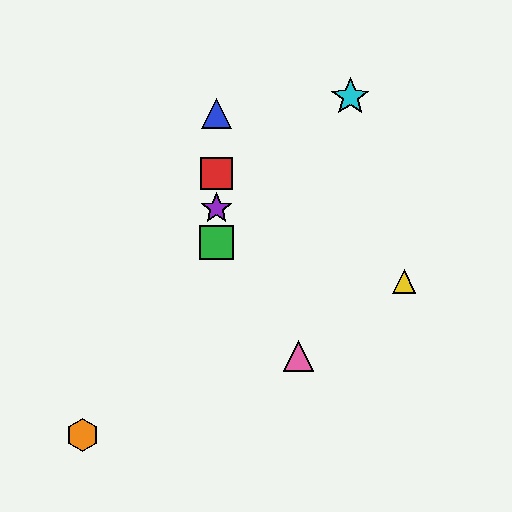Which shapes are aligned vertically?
The red square, the blue triangle, the green square, the purple star are aligned vertically.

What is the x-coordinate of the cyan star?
The cyan star is at x≈350.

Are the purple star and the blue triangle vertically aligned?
Yes, both are at x≈217.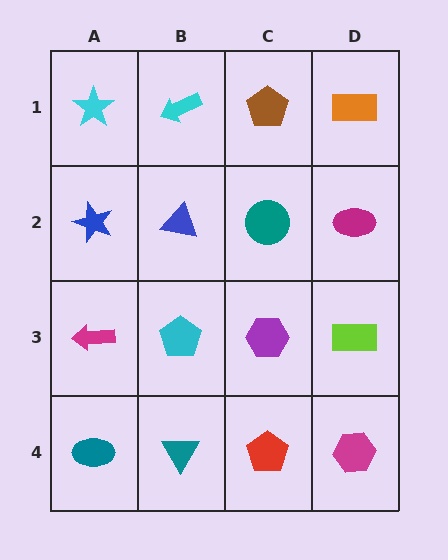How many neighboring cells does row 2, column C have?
4.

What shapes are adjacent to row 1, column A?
A blue star (row 2, column A), a cyan arrow (row 1, column B).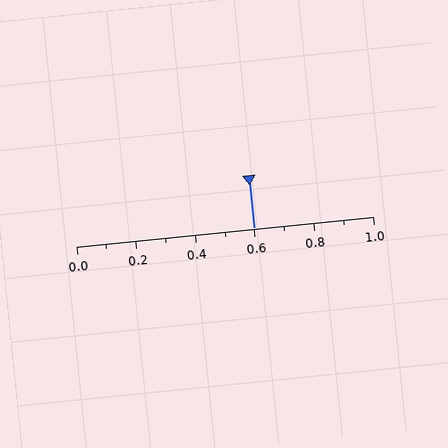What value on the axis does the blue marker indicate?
The marker indicates approximately 0.6.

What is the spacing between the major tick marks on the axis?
The major ticks are spaced 0.2 apart.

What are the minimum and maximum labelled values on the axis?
The axis runs from 0.0 to 1.0.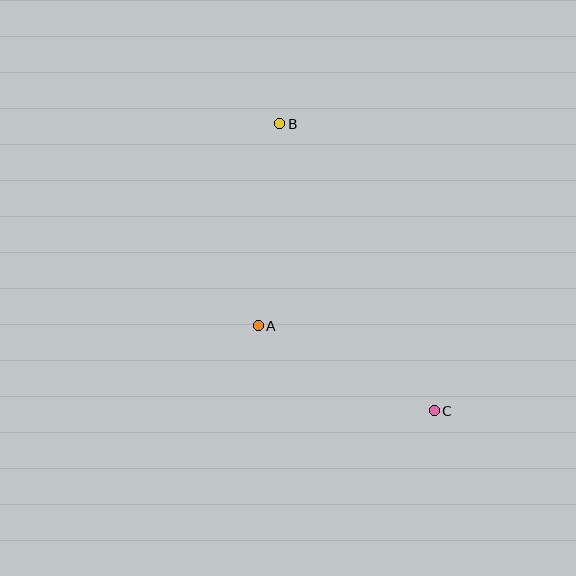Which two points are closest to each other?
Points A and C are closest to each other.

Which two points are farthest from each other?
Points B and C are farthest from each other.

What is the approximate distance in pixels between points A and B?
The distance between A and B is approximately 204 pixels.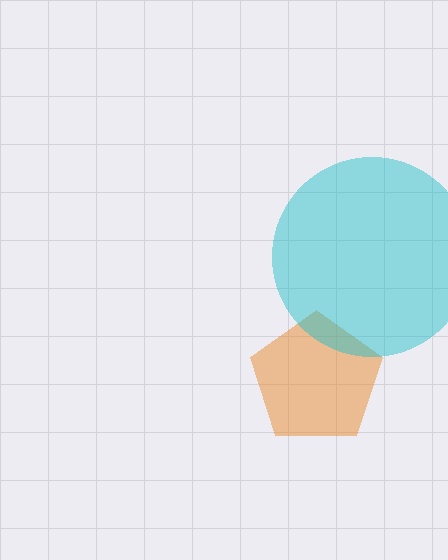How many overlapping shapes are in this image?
There are 2 overlapping shapes in the image.